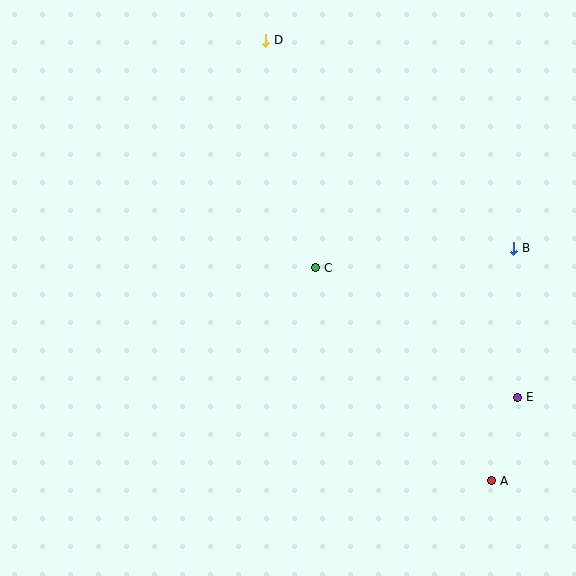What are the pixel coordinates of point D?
Point D is at (266, 40).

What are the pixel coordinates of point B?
Point B is at (514, 248).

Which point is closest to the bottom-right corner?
Point A is closest to the bottom-right corner.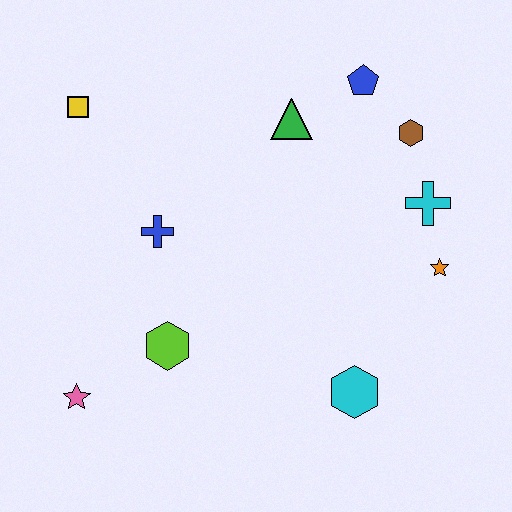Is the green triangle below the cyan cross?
No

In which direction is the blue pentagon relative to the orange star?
The blue pentagon is above the orange star.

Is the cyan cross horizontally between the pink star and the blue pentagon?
No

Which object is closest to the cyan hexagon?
The orange star is closest to the cyan hexagon.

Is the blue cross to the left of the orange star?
Yes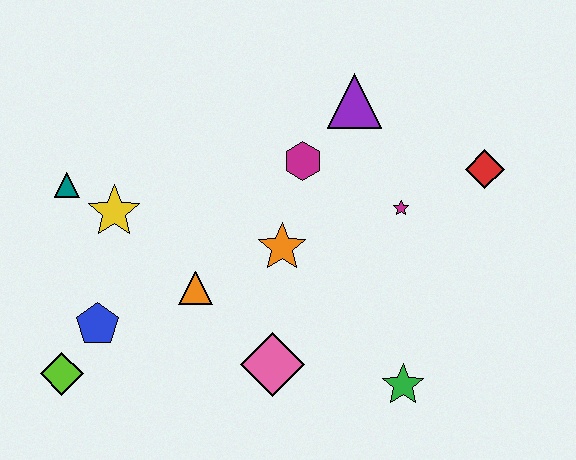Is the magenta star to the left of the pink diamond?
No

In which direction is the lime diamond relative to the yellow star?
The lime diamond is below the yellow star.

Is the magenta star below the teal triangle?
Yes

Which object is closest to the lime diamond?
The blue pentagon is closest to the lime diamond.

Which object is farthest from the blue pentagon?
The red diamond is farthest from the blue pentagon.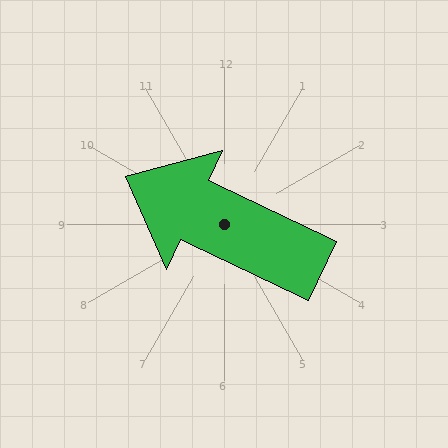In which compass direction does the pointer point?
Northwest.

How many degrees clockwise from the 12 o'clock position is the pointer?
Approximately 296 degrees.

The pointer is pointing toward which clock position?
Roughly 10 o'clock.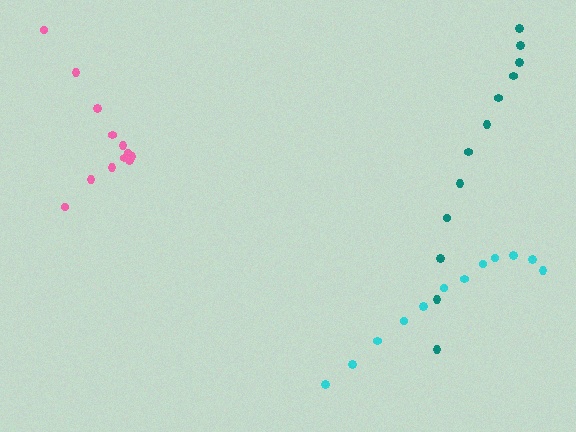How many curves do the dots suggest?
There are 3 distinct paths.